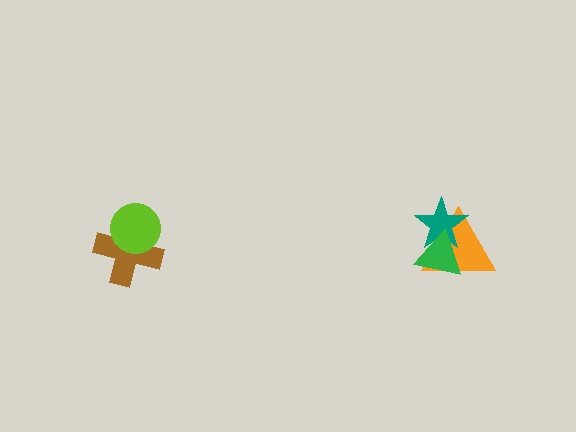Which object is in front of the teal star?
The green triangle is in front of the teal star.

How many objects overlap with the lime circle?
1 object overlaps with the lime circle.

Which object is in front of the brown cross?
The lime circle is in front of the brown cross.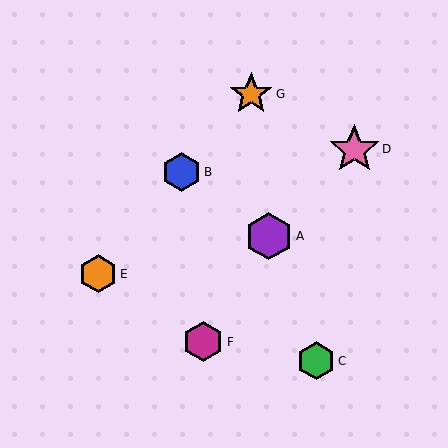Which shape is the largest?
The pink star (labeled D) is the largest.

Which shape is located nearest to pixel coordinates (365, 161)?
The pink star (labeled D) at (354, 149) is nearest to that location.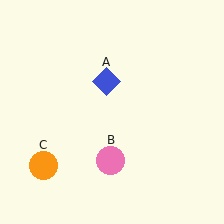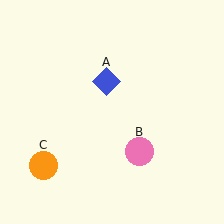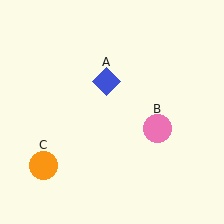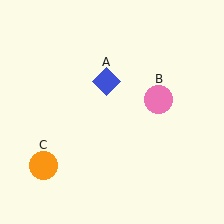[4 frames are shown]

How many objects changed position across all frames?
1 object changed position: pink circle (object B).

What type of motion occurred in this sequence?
The pink circle (object B) rotated counterclockwise around the center of the scene.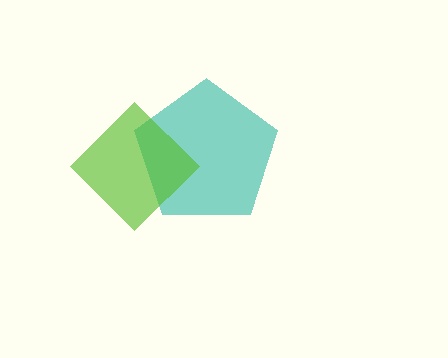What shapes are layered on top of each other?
The layered shapes are: a teal pentagon, a lime diamond.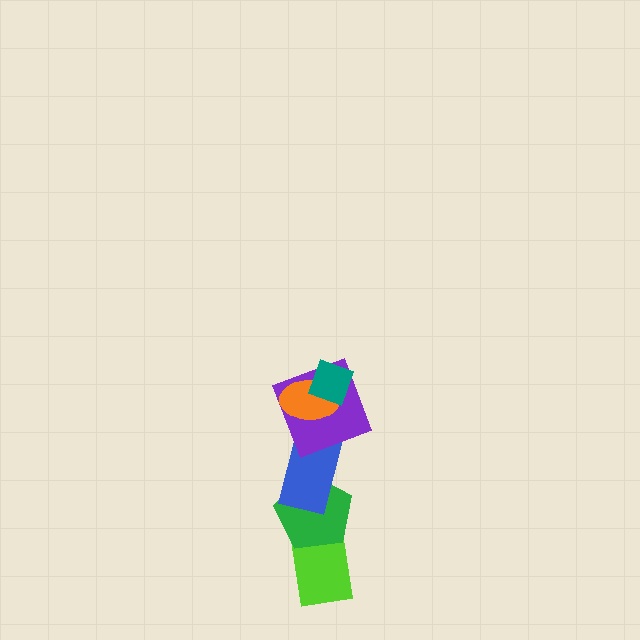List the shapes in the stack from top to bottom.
From top to bottom: the teal diamond, the orange ellipse, the purple square, the blue rectangle, the green pentagon, the lime rectangle.